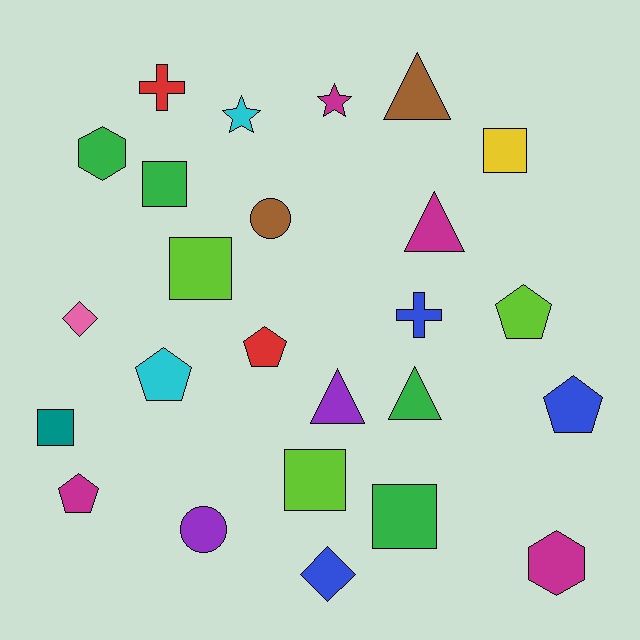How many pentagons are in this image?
There are 5 pentagons.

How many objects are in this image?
There are 25 objects.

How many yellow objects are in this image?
There is 1 yellow object.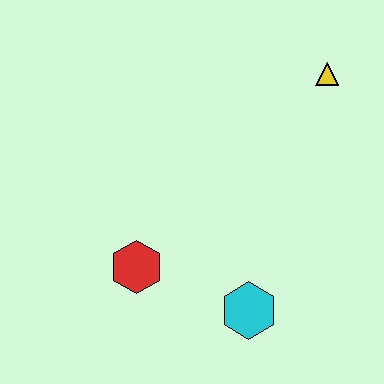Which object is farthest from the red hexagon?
The yellow triangle is farthest from the red hexagon.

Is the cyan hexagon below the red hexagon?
Yes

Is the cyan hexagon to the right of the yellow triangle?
No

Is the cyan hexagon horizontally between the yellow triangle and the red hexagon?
Yes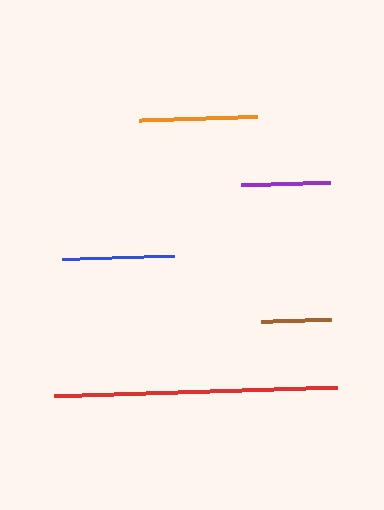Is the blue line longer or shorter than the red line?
The red line is longer than the blue line.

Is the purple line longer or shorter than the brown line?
The purple line is longer than the brown line.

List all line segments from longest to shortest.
From longest to shortest: red, orange, blue, purple, brown.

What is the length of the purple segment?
The purple segment is approximately 89 pixels long.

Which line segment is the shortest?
The brown line is the shortest at approximately 70 pixels.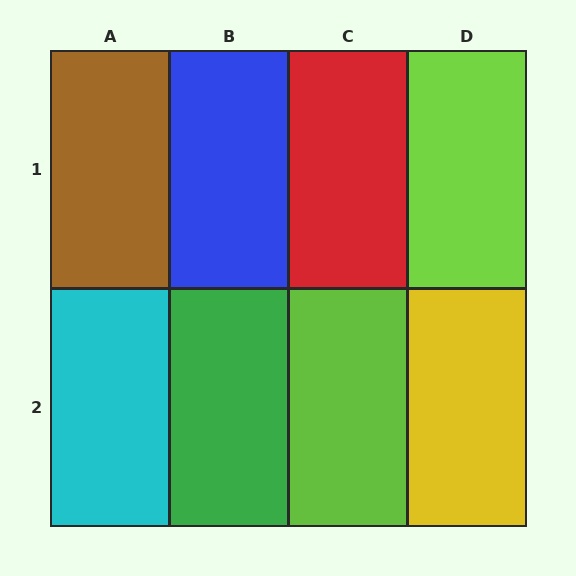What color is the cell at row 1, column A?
Brown.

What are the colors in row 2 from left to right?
Cyan, green, lime, yellow.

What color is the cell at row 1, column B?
Blue.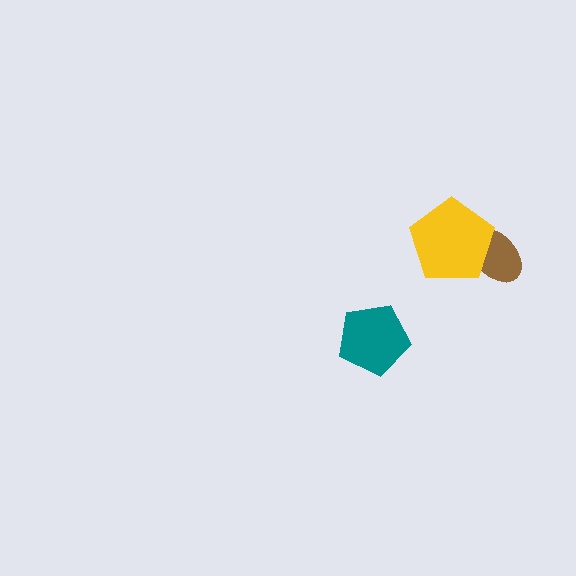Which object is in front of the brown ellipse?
The yellow pentagon is in front of the brown ellipse.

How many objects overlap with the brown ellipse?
1 object overlaps with the brown ellipse.